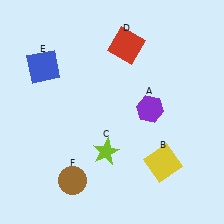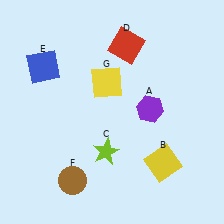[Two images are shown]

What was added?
A yellow square (G) was added in Image 2.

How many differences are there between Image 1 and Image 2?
There is 1 difference between the two images.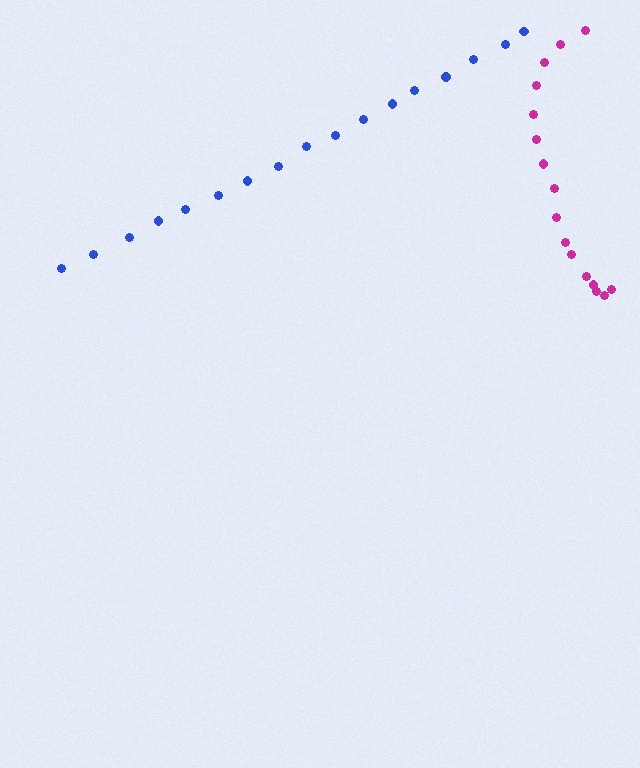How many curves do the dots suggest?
There are 2 distinct paths.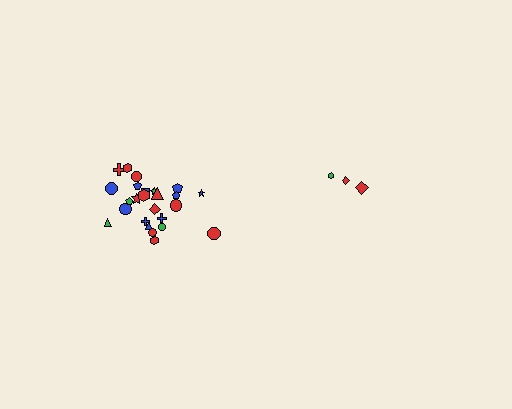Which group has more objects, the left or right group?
The left group.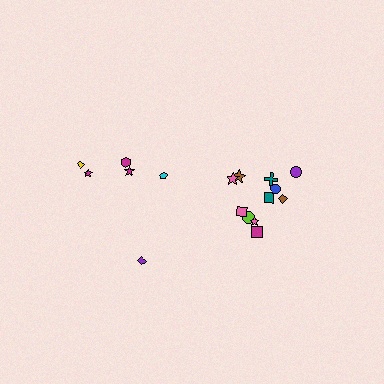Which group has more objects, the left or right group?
The right group.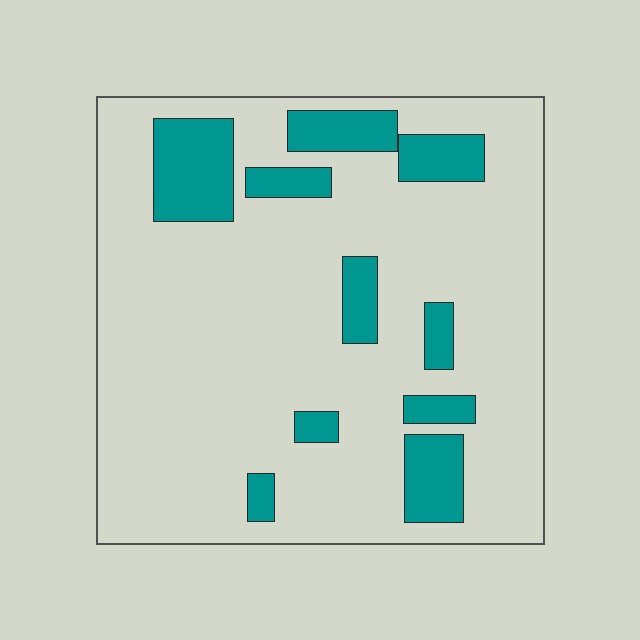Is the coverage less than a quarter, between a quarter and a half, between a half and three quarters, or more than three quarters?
Less than a quarter.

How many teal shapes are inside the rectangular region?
10.